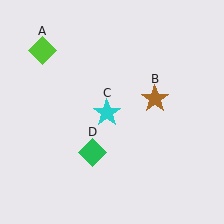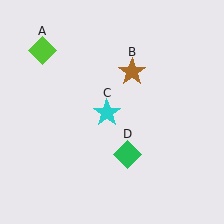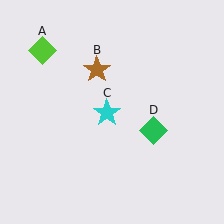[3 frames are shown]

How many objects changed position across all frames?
2 objects changed position: brown star (object B), green diamond (object D).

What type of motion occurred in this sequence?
The brown star (object B), green diamond (object D) rotated counterclockwise around the center of the scene.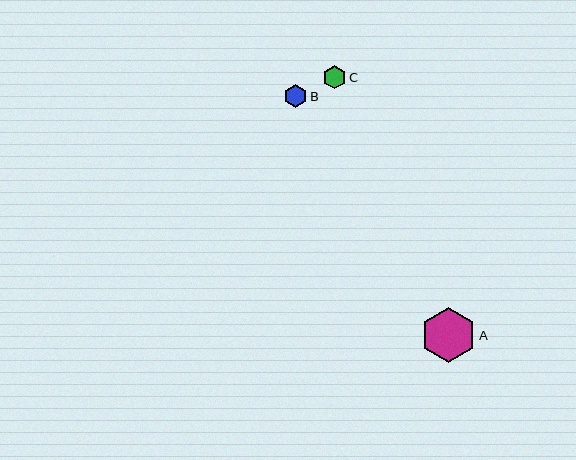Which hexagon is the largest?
Hexagon A is the largest with a size of approximately 55 pixels.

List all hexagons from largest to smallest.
From largest to smallest: A, C, B.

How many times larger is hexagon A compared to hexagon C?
Hexagon A is approximately 2.3 times the size of hexagon C.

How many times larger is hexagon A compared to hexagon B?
Hexagon A is approximately 2.4 times the size of hexagon B.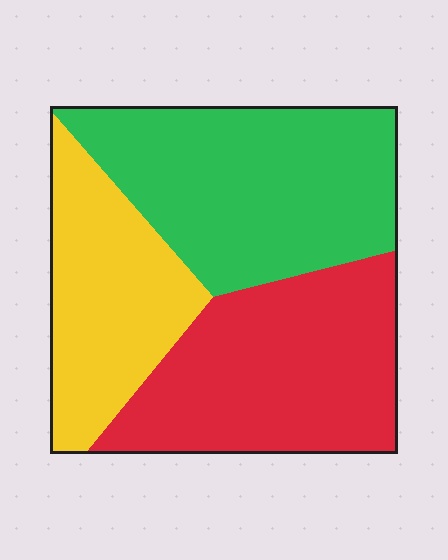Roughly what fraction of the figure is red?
Red covers 36% of the figure.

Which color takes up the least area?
Yellow, at roughly 25%.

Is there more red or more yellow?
Red.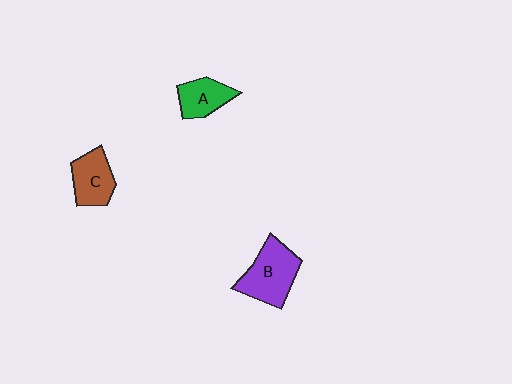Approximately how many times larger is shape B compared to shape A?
Approximately 1.6 times.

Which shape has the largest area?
Shape B (purple).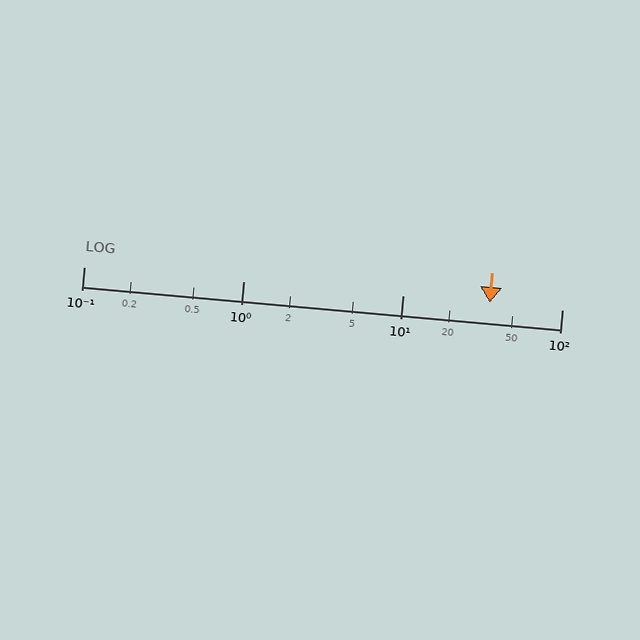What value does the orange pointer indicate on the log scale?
The pointer indicates approximately 35.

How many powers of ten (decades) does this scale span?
The scale spans 3 decades, from 0.1 to 100.